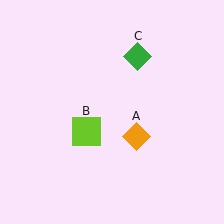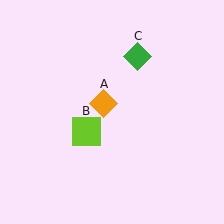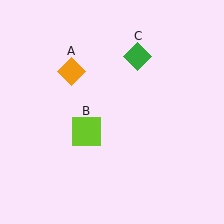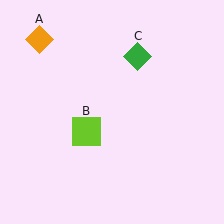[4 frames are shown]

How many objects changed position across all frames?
1 object changed position: orange diamond (object A).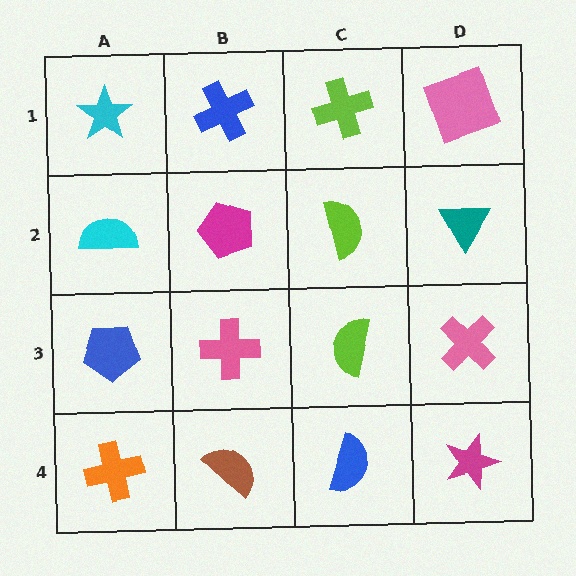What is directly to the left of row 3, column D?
A lime semicircle.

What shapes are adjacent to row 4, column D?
A pink cross (row 3, column D), a blue semicircle (row 4, column C).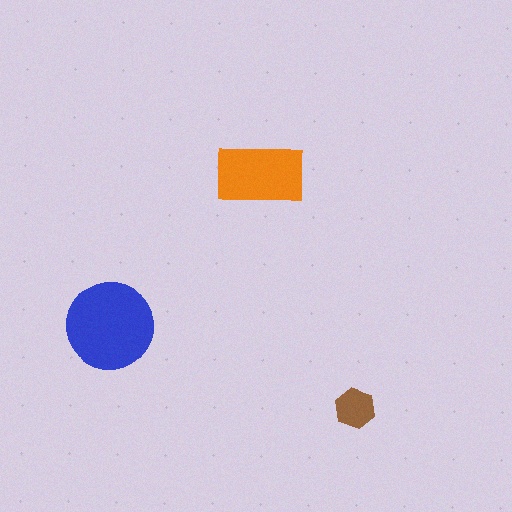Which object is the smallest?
The brown hexagon.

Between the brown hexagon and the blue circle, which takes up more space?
The blue circle.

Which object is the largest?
The blue circle.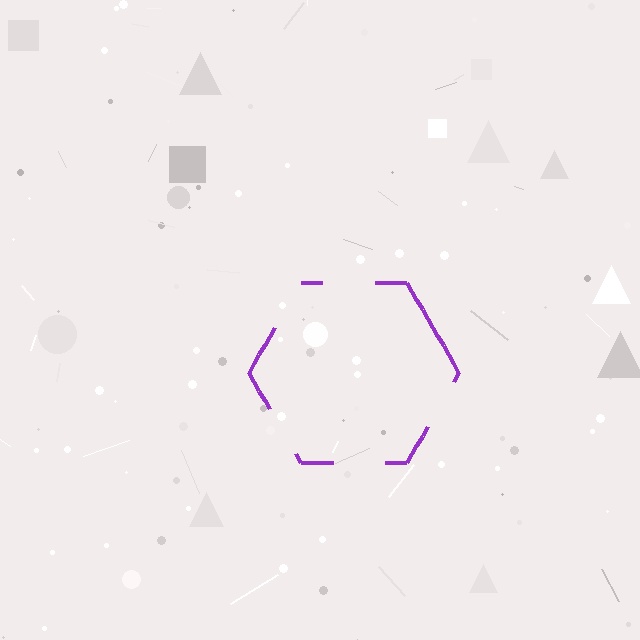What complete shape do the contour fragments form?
The contour fragments form a hexagon.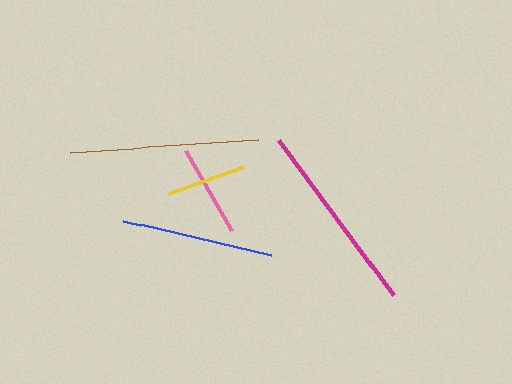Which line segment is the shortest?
The yellow line is the shortest at approximately 80 pixels.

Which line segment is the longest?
The magenta line is the longest at approximately 194 pixels.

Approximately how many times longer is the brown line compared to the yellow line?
The brown line is approximately 2.4 times the length of the yellow line.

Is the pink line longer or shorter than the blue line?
The blue line is longer than the pink line.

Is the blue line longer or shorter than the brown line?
The brown line is longer than the blue line.